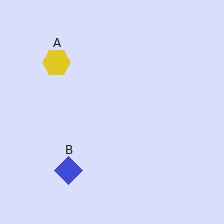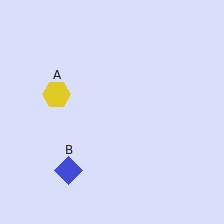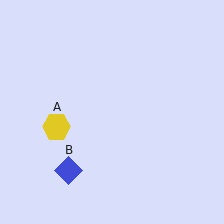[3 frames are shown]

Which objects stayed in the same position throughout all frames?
Blue diamond (object B) remained stationary.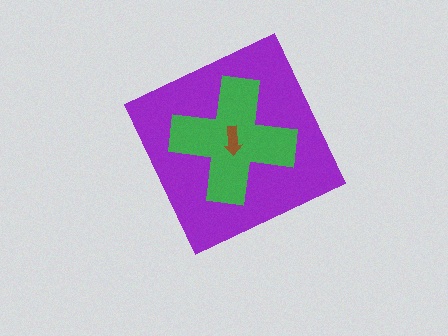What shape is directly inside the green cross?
The brown arrow.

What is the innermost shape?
The brown arrow.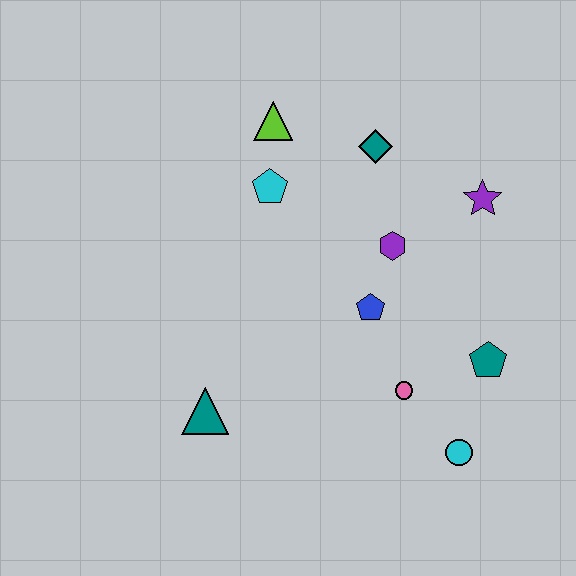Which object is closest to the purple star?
The purple hexagon is closest to the purple star.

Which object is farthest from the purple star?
The teal triangle is farthest from the purple star.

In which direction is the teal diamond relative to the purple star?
The teal diamond is to the left of the purple star.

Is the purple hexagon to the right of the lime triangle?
Yes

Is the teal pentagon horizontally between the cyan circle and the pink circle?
No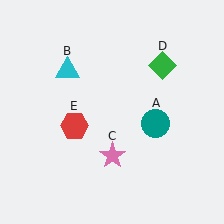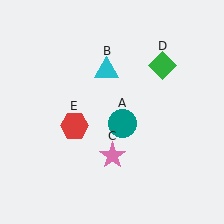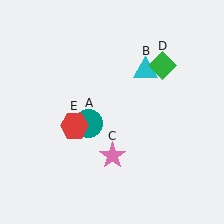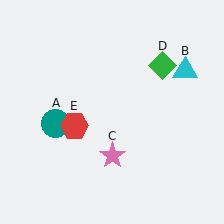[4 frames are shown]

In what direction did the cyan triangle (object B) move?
The cyan triangle (object B) moved right.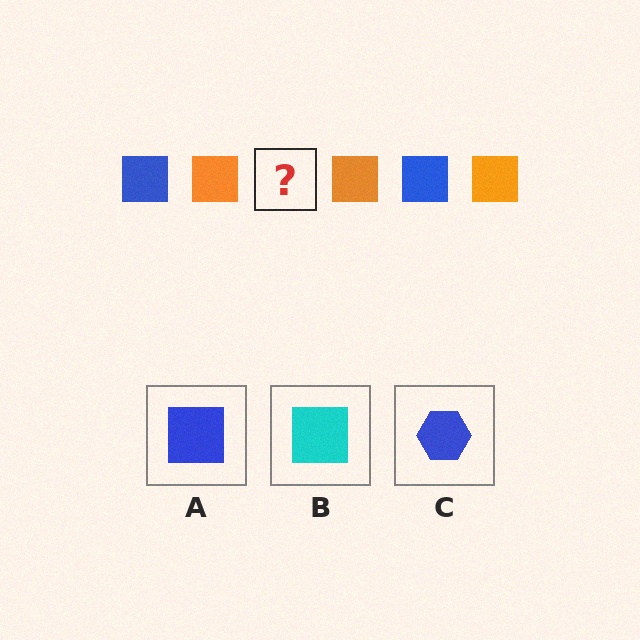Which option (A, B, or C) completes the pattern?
A.